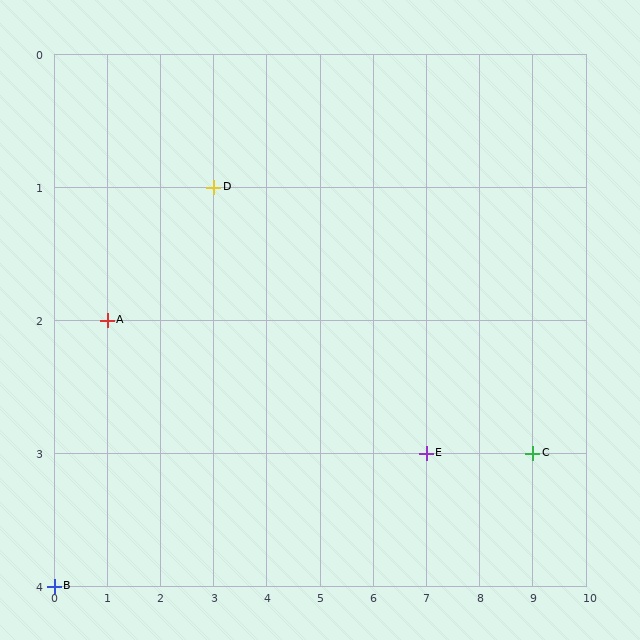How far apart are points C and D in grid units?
Points C and D are 6 columns and 2 rows apart (about 6.3 grid units diagonally).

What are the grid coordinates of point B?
Point B is at grid coordinates (0, 4).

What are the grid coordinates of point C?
Point C is at grid coordinates (9, 3).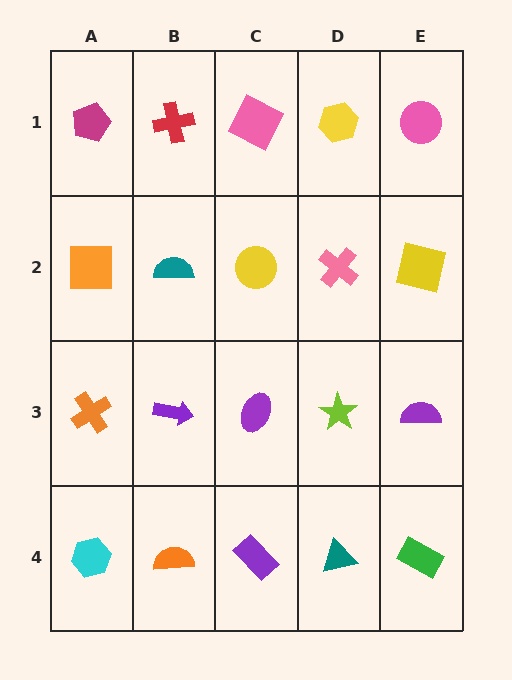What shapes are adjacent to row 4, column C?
A purple ellipse (row 3, column C), an orange semicircle (row 4, column B), a teal triangle (row 4, column D).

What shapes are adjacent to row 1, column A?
An orange square (row 2, column A), a red cross (row 1, column B).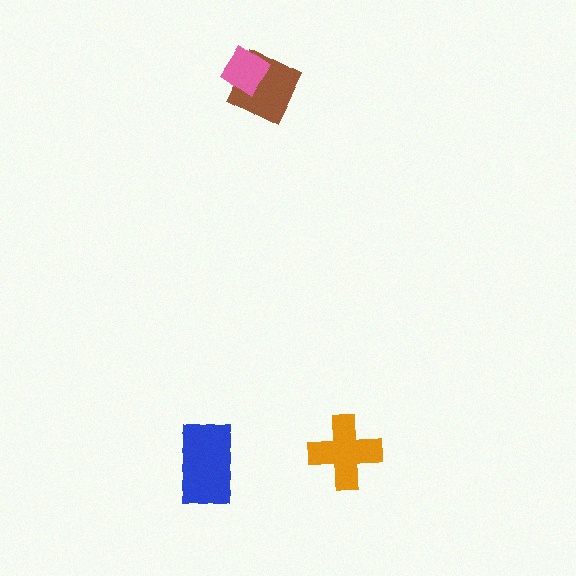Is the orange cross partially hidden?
No, no other shape covers it.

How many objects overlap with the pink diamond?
1 object overlaps with the pink diamond.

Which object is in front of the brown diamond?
The pink diamond is in front of the brown diamond.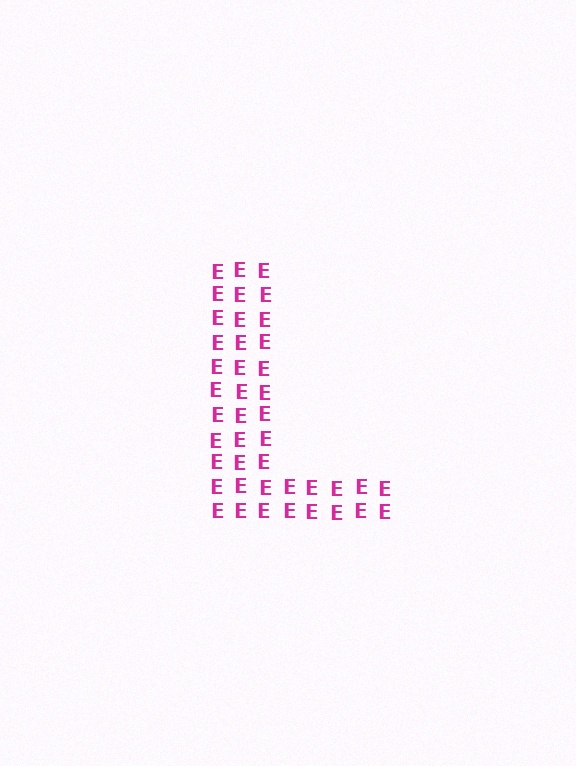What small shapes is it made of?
It is made of small letter E's.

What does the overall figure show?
The overall figure shows the letter L.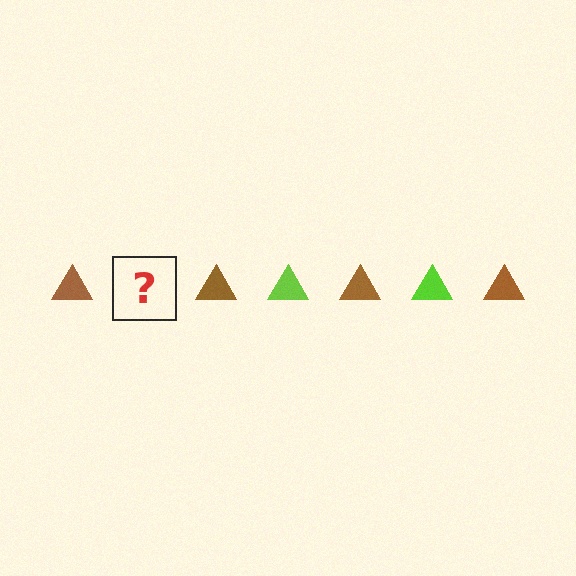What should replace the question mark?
The question mark should be replaced with a lime triangle.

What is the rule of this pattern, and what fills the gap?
The rule is that the pattern cycles through brown, lime triangles. The gap should be filled with a lime triangle.